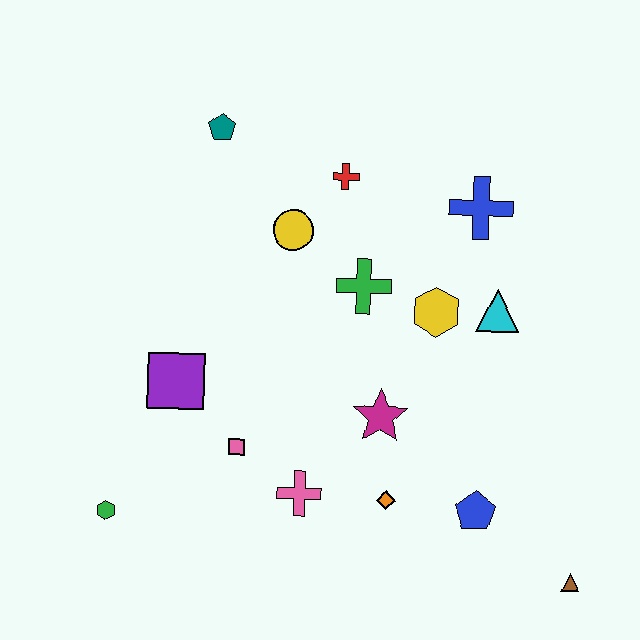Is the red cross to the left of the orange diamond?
Yes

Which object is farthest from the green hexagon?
The blue cross is farthest from the green hexagon.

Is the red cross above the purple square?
Yes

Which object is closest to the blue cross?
The cyan triangle is closest to the blue cross.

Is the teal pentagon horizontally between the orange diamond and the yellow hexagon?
No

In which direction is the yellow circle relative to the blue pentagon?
The yellow circle is above the blue pentagon.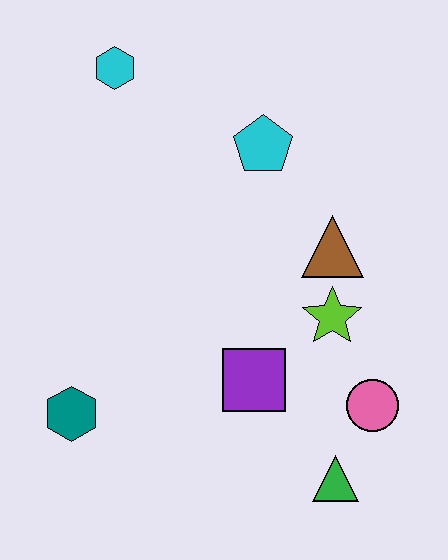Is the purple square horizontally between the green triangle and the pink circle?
No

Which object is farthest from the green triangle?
The cyan hexagon is farthest from the green triangle.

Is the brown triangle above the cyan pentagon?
No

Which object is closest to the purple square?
The lime star is closest to the purple square.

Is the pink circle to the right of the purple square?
Yes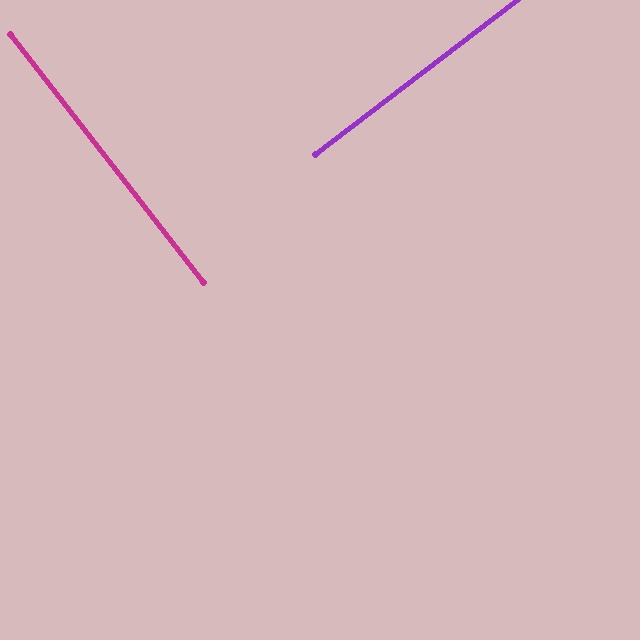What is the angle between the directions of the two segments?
Approximately 90 degrees.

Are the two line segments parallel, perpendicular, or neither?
Perpendicular — they meet at approximately 90°.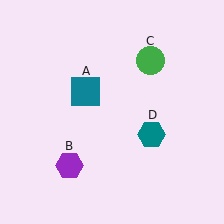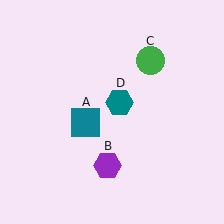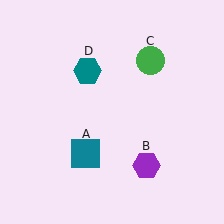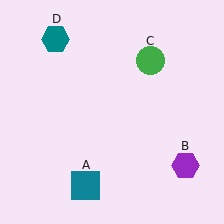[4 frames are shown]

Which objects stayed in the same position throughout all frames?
Green circle (object C) remained stationary.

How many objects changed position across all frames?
3 objects changed position: teal square (object A), purple hexagon (object B), teal hexagon (object D).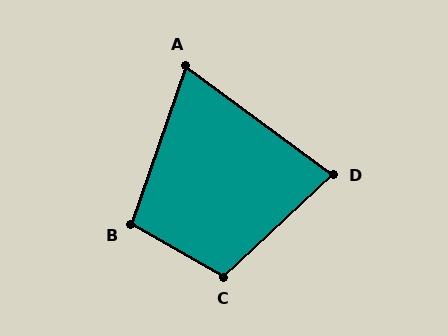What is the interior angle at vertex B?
Approximately 101 degrees (obtuse).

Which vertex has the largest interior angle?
C, at approximately 107 degrees.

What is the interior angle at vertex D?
Approximately 79 degrees (acute).